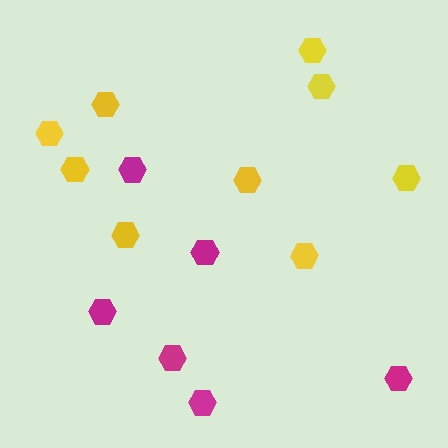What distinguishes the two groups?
There are 2 groups: one group of magenta hexagons (6) and one group of yellow hexagons (9).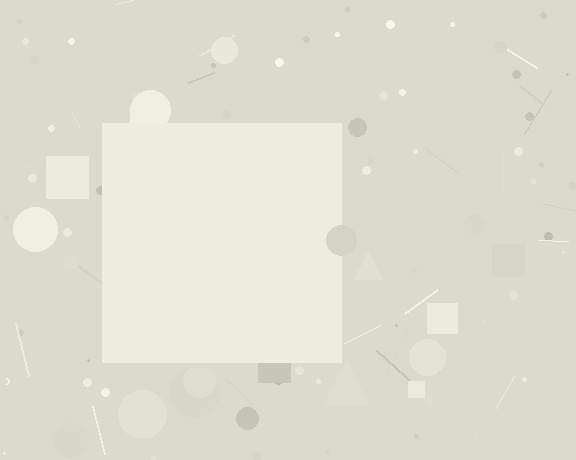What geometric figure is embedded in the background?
A square is embedded in the background.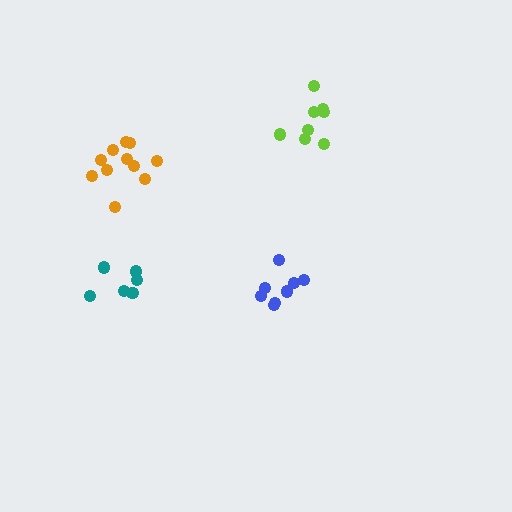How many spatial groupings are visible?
There are 4 spatial groupings.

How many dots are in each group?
Group 1: 11 dots, Group 2: 8 dots, Group 3: 8 dots, Group 4: 6 dots (33 total).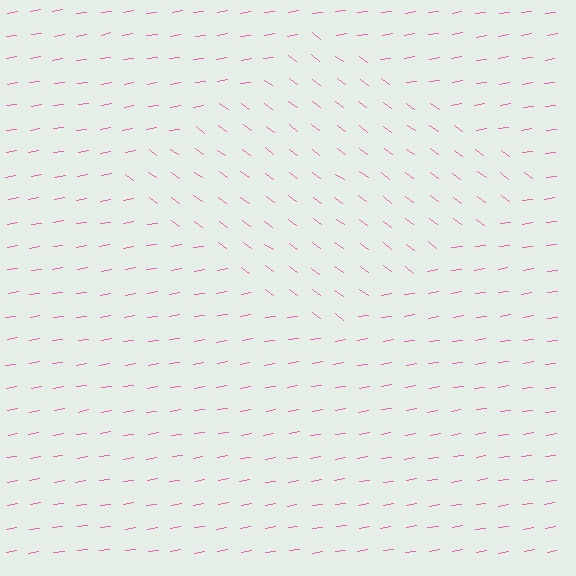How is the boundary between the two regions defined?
The boundary is defined purely by a change in line orientation (approximately 45 degrees difference). All lines are the same color and thickness.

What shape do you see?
I see a diamond.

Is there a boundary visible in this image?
Yes, there is a texture boundary formed by a change in line orientation.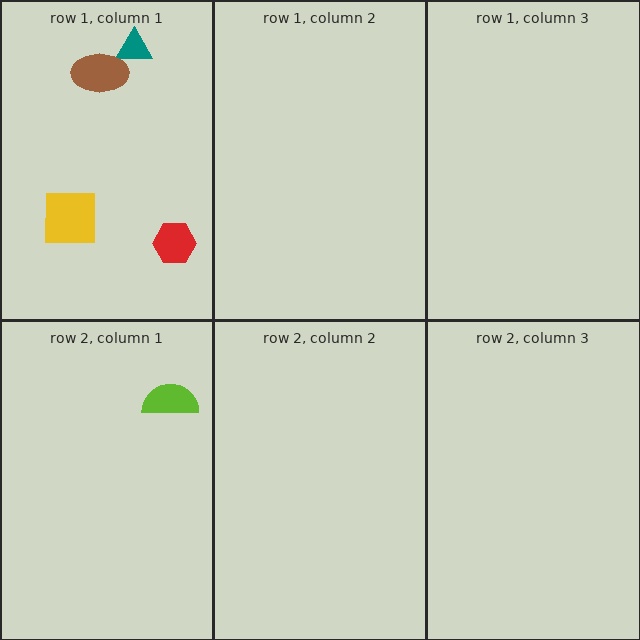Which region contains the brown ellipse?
The row 1, column 1 region.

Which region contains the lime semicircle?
The row 2, column 1 region.